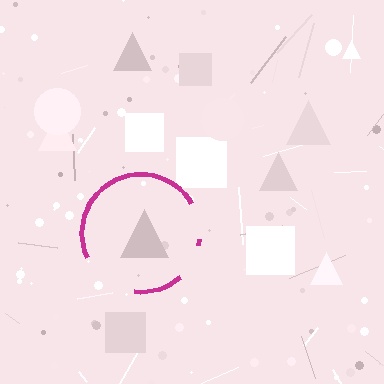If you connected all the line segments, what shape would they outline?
They would outline a circle.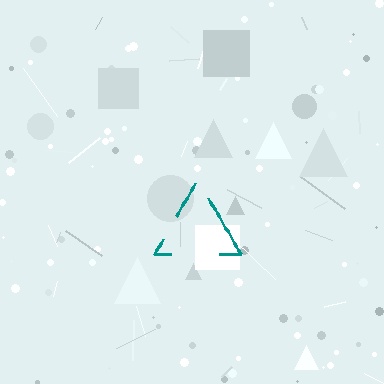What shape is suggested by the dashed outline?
The dashed outline suggests a triangle.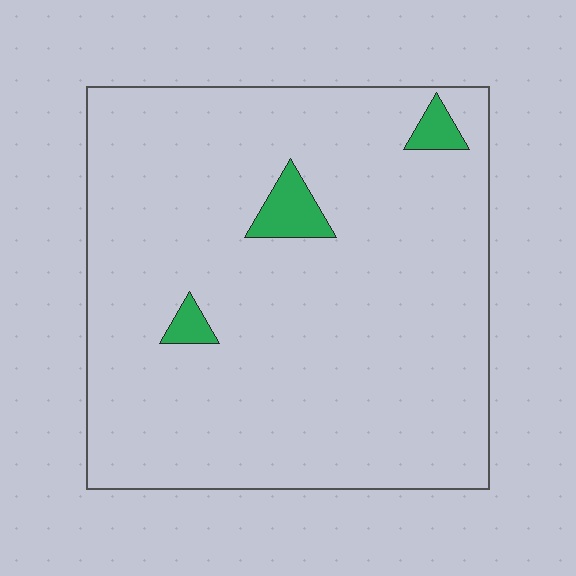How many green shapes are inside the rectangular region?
3.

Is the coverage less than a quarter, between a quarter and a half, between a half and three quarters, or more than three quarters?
Less than a quarter.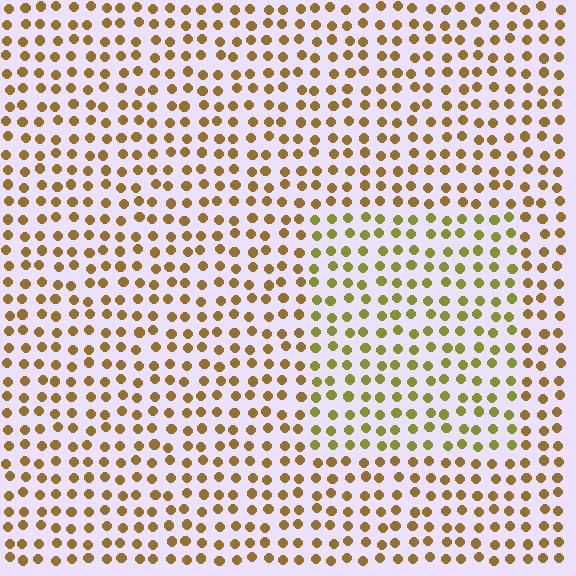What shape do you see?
I see a rectangle.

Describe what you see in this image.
The image is filled with small brown elements in a uniform arrangement. A rectangle-shaped region is visible where the elements are tinted to a slightly different hue, forming a subtle color boundary.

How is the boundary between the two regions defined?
The boundary is defined purely by a slight shift in hue (about 33 degrees). Spacing, size, and orientation are identical on both sides.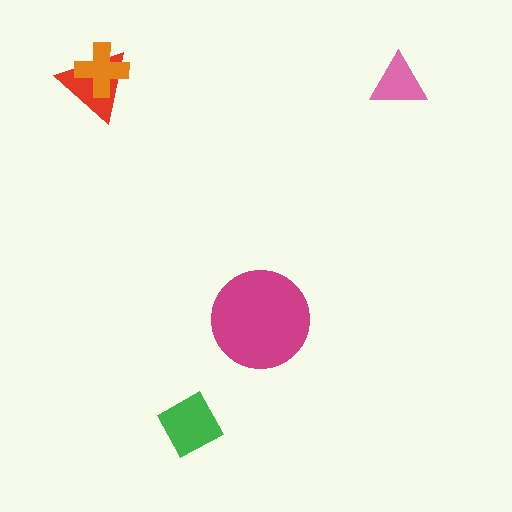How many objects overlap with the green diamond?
0 objects overlap with the green diamond.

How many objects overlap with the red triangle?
1 object overlaps with the red triangle.